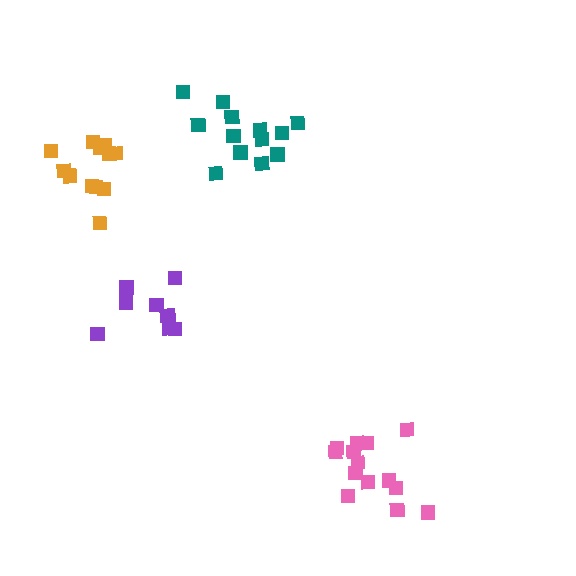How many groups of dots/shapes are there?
There are 4 groups.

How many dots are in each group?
Group 1: 14 dots, Group 2: 13 dots, Group 3: 9 dots, Group 4: 12 dots (48 total).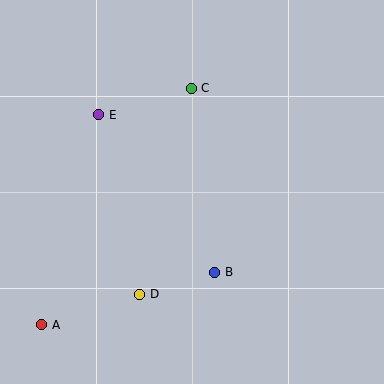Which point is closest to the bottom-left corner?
Point A is closest to the bottom-left corner.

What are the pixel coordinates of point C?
Point C is at (191, 88).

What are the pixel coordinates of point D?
Point D is at (140, 294).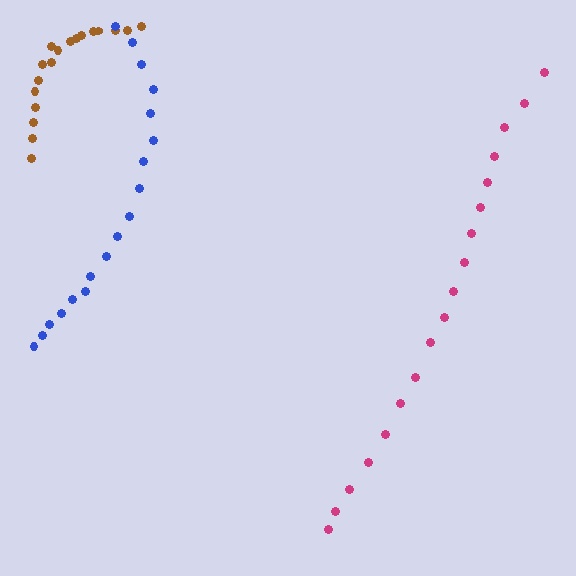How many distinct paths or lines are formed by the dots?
There are 3 distinct paths.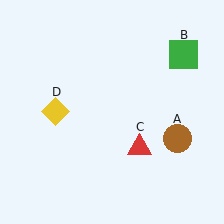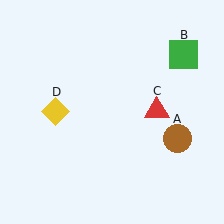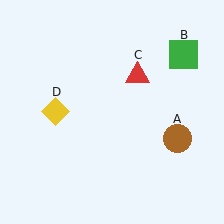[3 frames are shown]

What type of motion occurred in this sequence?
The red triangle (object C) rotated counterclockwise around the center of the scene.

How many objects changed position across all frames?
1 object changed position: red triangle (object C).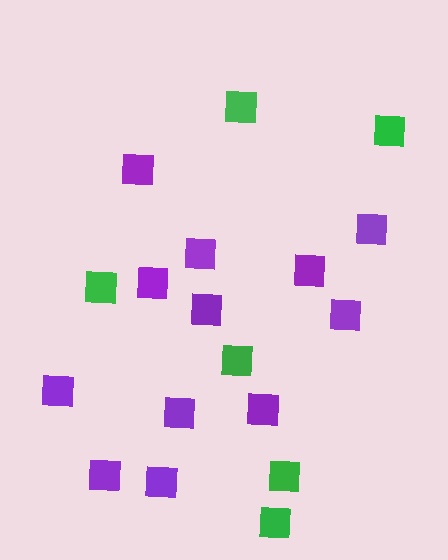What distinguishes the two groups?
There are 2 groups: one group of green squares (6) and one group of purple squares (12).